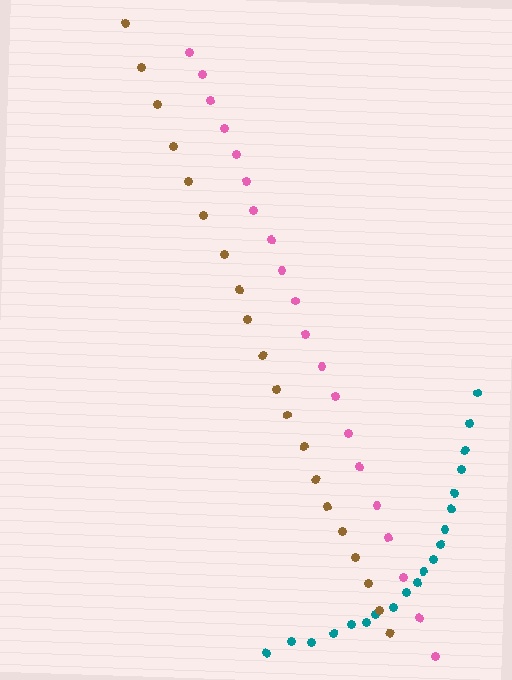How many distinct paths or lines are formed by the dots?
There are 3 distinct paths.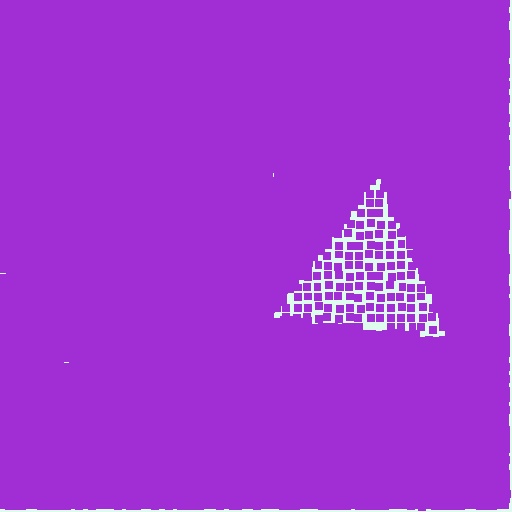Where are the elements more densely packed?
The elements are more densely packed outside the triangle boundary.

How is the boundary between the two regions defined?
The boundary is defined by a change in element density (approximately 2.7x ratio). All elements are the same color, size, and shape.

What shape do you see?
I see a triangle.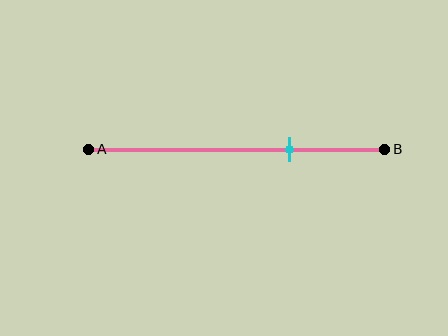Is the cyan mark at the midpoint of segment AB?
No, the mark is at about 70% from A, not at the 50% midpoint.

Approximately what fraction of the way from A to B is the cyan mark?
The cyan mark is approximately 70% of the way from A to B.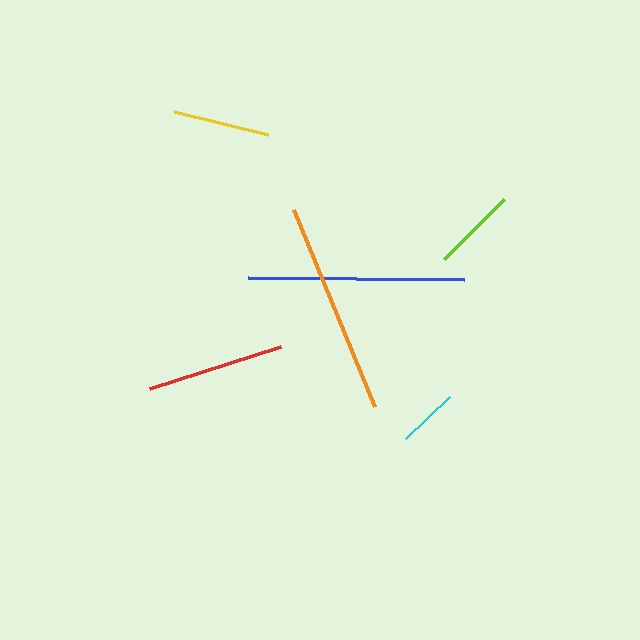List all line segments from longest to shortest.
From longest to shortest: blue, orange, red, yellow, lime, cyan.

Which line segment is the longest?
The blue line is the longest at approximately 216 pixels.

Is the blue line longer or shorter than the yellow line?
The blue line is longer than the yellow line.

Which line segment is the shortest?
The cyan line is the shortest at approximately 61 pixels.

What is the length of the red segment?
The red segment is approximately 138 pixels long.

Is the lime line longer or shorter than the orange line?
The orange line is longer than the lime line.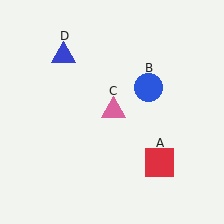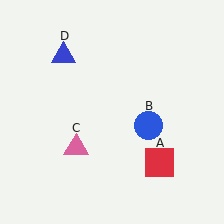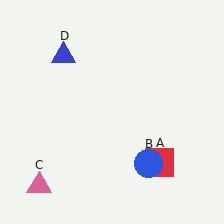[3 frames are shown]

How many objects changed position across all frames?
2 objects changed position: blue circle (object B), pink triangle (object C).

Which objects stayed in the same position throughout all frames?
Red square (object A) and blue triangle (object D) remained stationary.